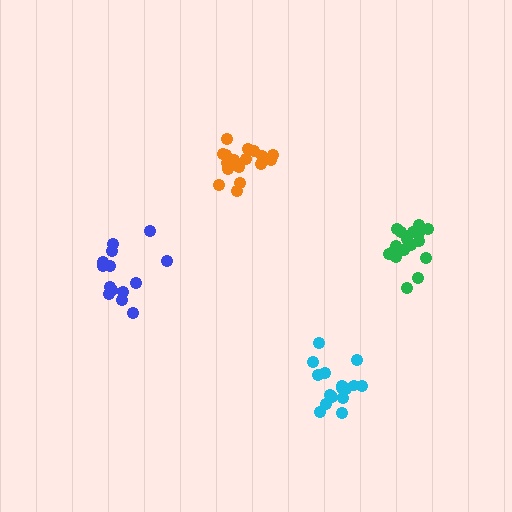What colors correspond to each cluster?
The clusters are colored: cyan, green, blue, orange.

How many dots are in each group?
Group 1: 16 dots, Group 2: 19 dots, Group 3: 14 dots, Group 4: 19 dots (68 total).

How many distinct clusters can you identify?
There are 4 distinct clusters.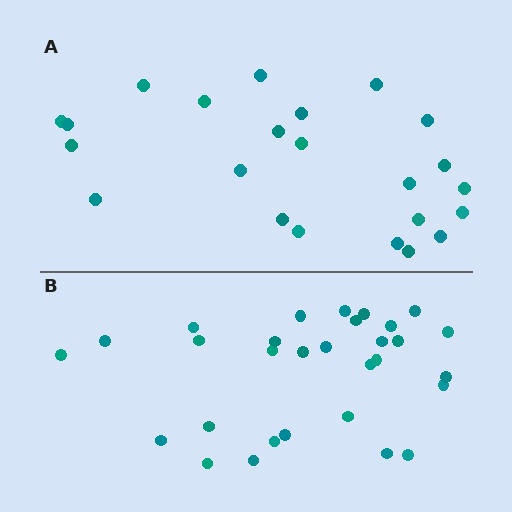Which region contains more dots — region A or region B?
Region B (the bottom region) has more dots.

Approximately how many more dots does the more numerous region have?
Region B has roughly 8 or so more dots than region A.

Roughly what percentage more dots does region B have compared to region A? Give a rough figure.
About 30% more.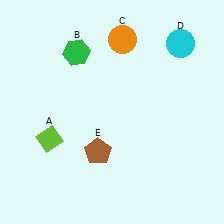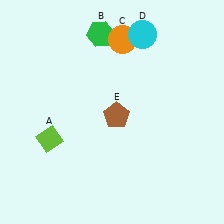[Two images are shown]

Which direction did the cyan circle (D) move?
The cyan circle (D) moved left.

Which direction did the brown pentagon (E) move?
The brown pentagon (E) moved up.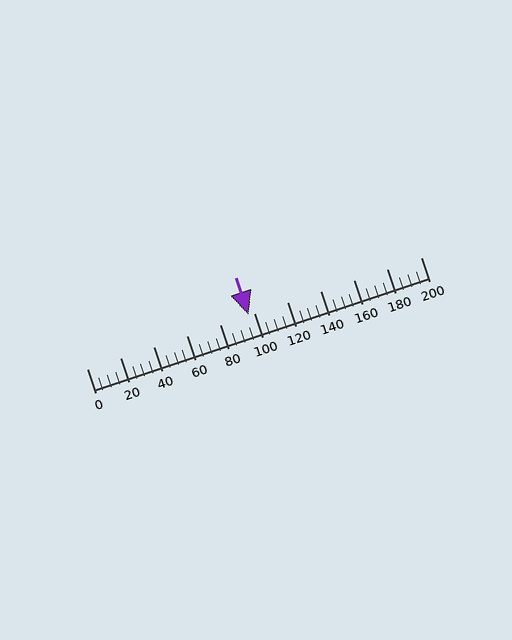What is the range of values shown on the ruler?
The ruler shows values from 0 to 200.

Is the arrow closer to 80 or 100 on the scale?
The arrow is closer to 100.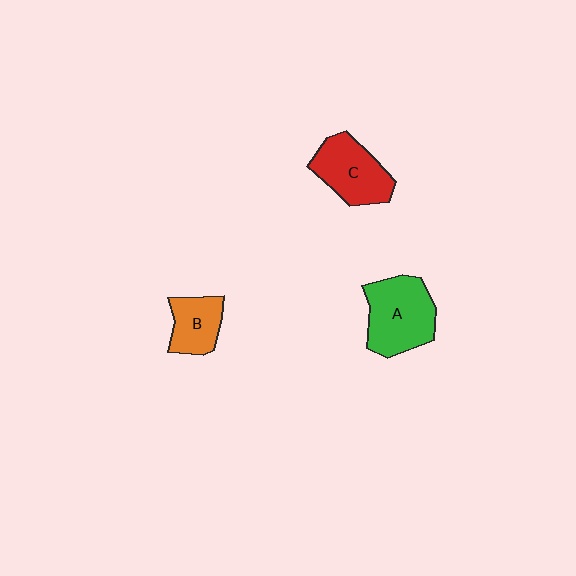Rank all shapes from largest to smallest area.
From largest to smallest: A (green), C (red), B (orange).